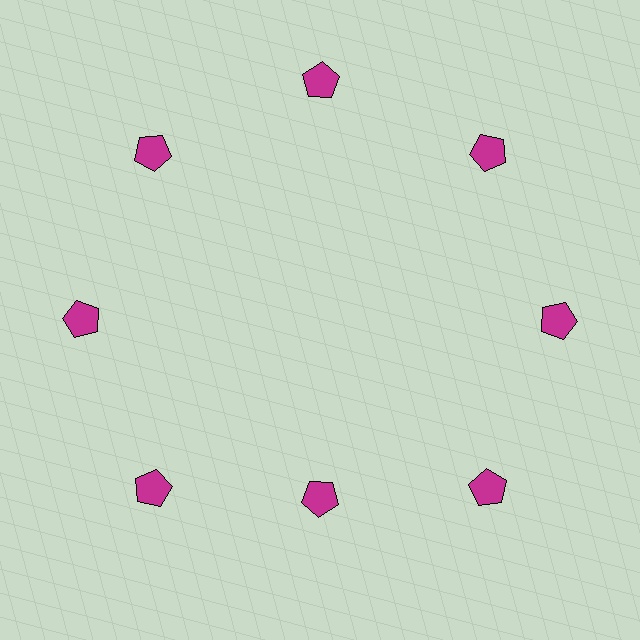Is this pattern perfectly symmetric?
No. The 8 magenta pentagons are arranged in a ring, but one element near the 6 o'clock position is pulled inward toward the center, breaking the 8-fold rotational symmetry.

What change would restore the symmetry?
The symmetry would be restored by moving it outward, back onto the ring so that all 8 pentagons sit at equal angles and equal distance from the center.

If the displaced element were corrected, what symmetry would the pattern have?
It would have 8-fold rotational symmetry — the pattern would map onto itself every 45 degrees.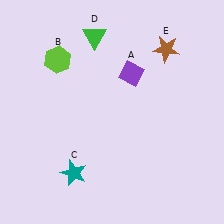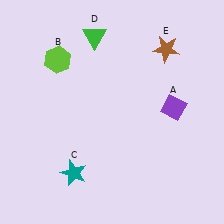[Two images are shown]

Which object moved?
The purple diamond (A) moved right.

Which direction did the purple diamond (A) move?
The purple diamond (A) moved right.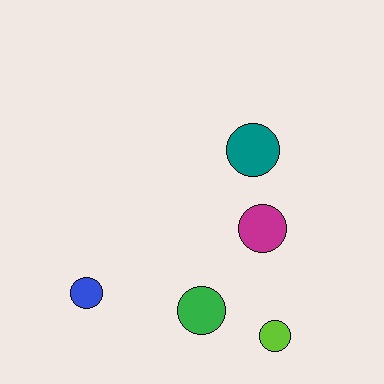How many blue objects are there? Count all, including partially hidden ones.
There is 1 blue object.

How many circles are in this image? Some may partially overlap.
There are 5 circles.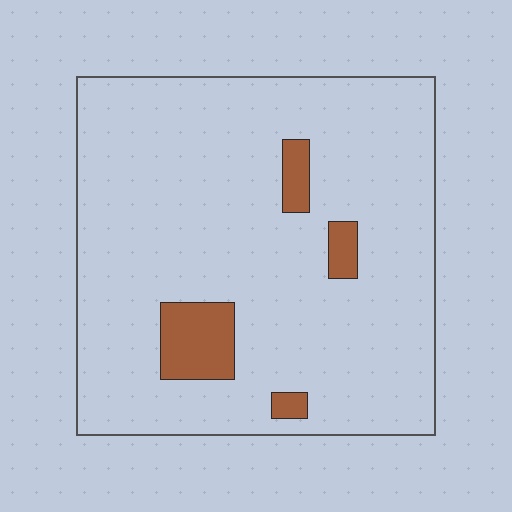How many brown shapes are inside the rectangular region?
4.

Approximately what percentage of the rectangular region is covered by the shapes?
Approximately 10%.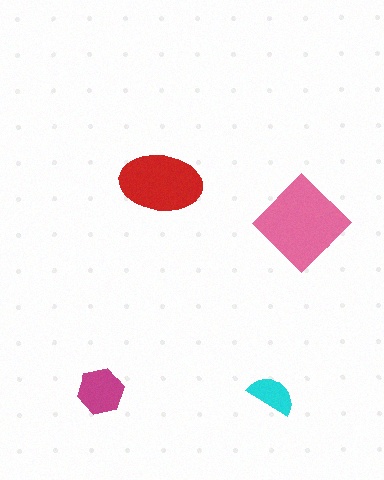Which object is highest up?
The red ellipse is topmost.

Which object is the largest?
The pink diamond.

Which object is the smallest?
The cyan semicircle.